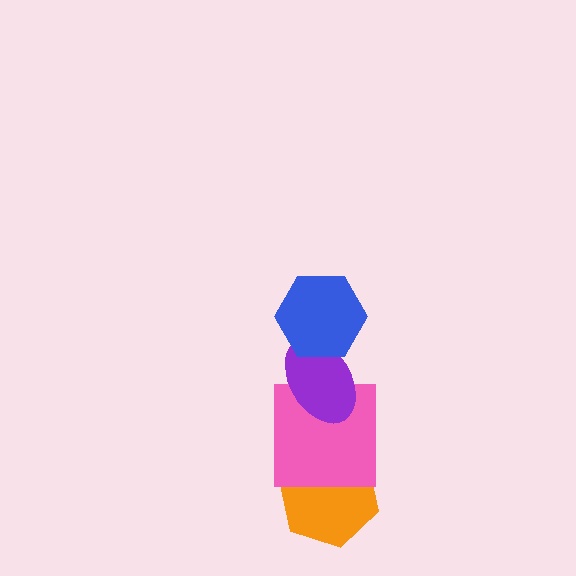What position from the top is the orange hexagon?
The orange hexagon is 4th from the top.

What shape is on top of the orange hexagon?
The pink square is on top of the orange hexagon.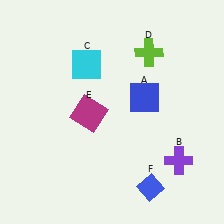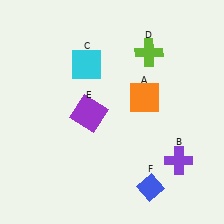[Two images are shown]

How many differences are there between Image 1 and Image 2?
There are 2 differences between the two images.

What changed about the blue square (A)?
In Image 1, A is blue. In Image 2, it changed to orange.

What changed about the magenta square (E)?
In Image 1, E is magenta. In Image 2, it changed to purple.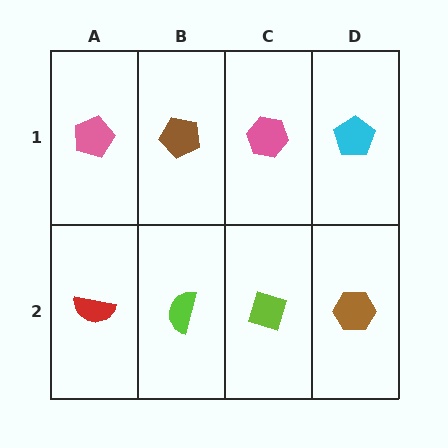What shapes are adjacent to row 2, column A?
A pink pentagon (row 1, column A), a lime semicircle (row 2, column B).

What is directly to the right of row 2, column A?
A lime semicircle.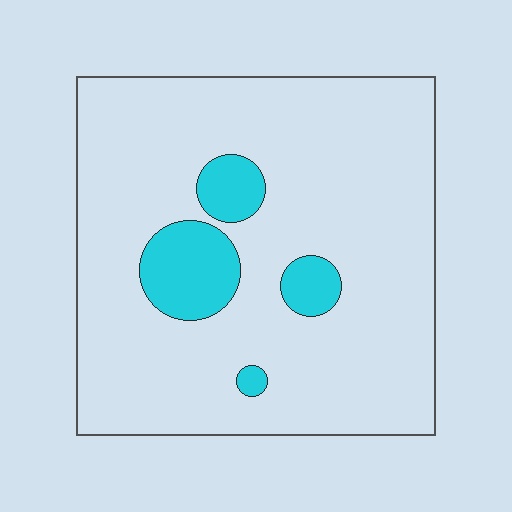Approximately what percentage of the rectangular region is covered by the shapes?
Approximately 10%.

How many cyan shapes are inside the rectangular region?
4.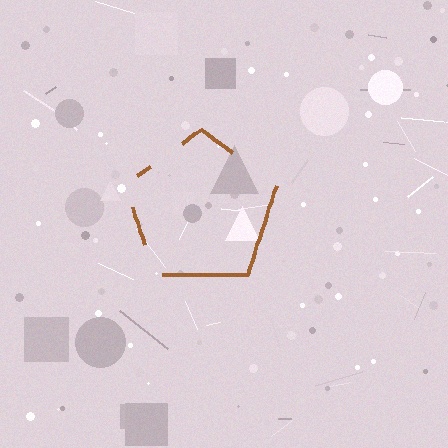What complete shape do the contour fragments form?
The contour fragments form a pentagon.